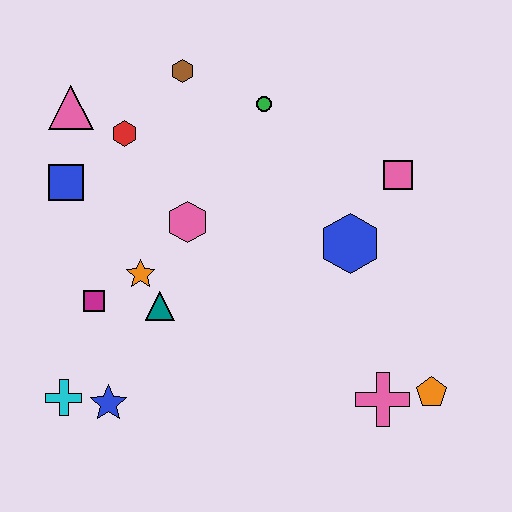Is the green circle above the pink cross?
Yes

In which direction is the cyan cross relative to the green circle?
The cyan cross is below the green circle.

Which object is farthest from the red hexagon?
The orange pentagon is farthest from the red hexagon.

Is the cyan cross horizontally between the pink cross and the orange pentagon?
No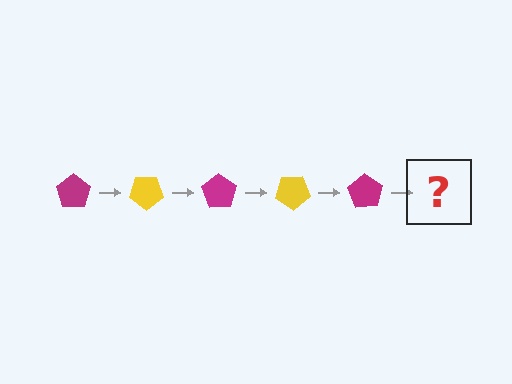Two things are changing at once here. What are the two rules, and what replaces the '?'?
The two rules are that it rotates 35 degrees each step and the color cycles through magenta and yellow. The '?' should be a yellow pentagon, rotated 175 degrees from the start.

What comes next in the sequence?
The next element should be a yellow pentagon, rotated 175 degrees from the start.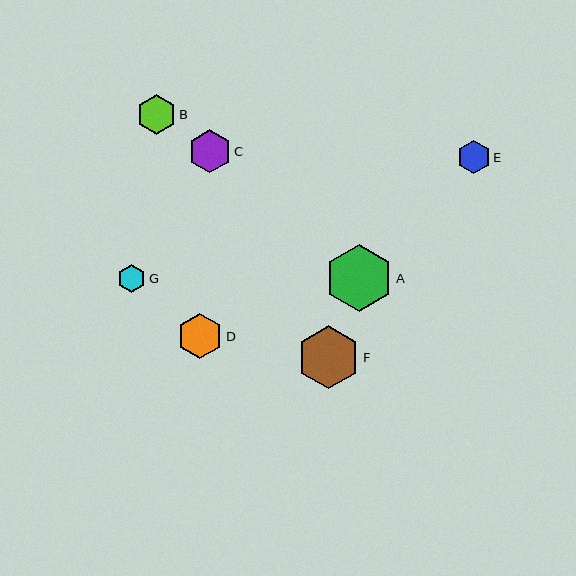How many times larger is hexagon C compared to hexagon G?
Hexagon C is approximately 1.5 times the size of hexagon G.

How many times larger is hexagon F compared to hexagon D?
Hexagon F is approximately 1.4 times the size of hexagon D.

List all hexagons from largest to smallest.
From largest to smallest: A, F, D, C, B, E, G.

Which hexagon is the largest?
Hexagon A is the largest with a size of approximately 68 pixels.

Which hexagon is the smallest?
Hexagon G is the smallest with a size of approximately 28 pixels.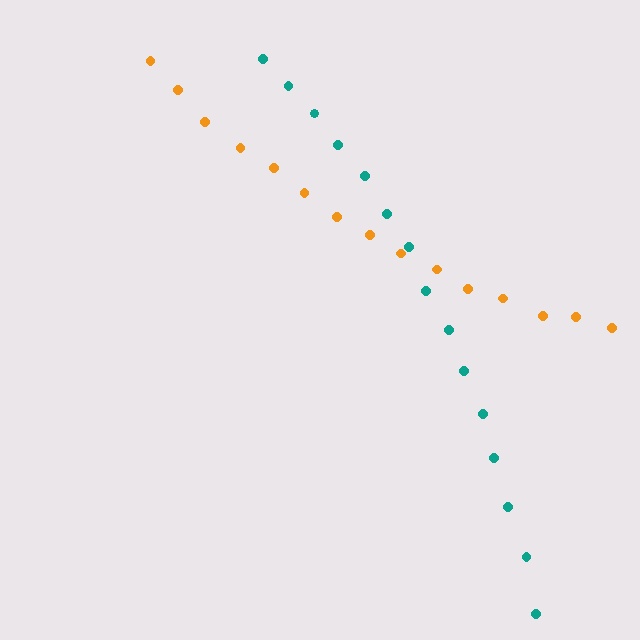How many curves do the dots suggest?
There are 2 distinct paths.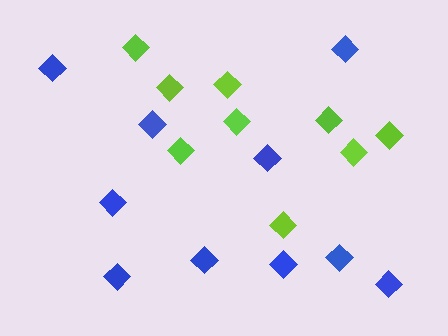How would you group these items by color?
There are 2 groups: one group of lime diamonds (9) and one group of blue diamonds (10).